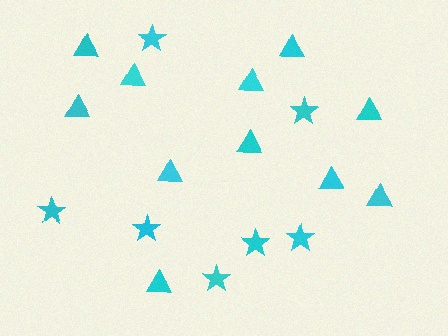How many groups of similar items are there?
There are 2 groups: one group of stars (7) and one group of triangles (11).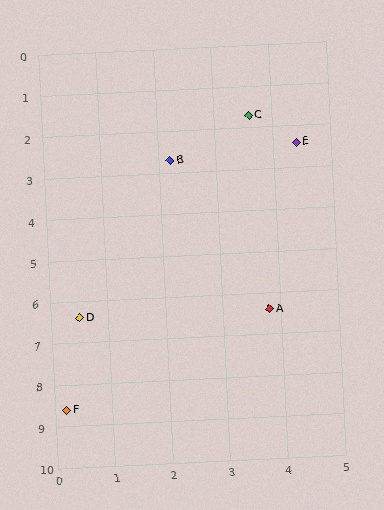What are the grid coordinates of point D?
Point D is at approximately (0.5, 6.4).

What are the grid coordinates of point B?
Point B is at approximately (2.2, 2.7).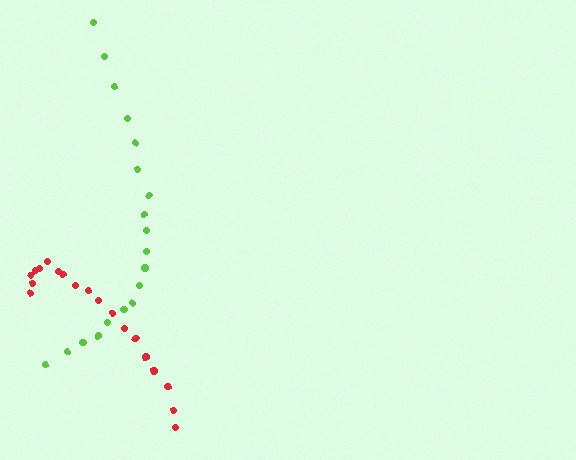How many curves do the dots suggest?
There are 2 distinct paths.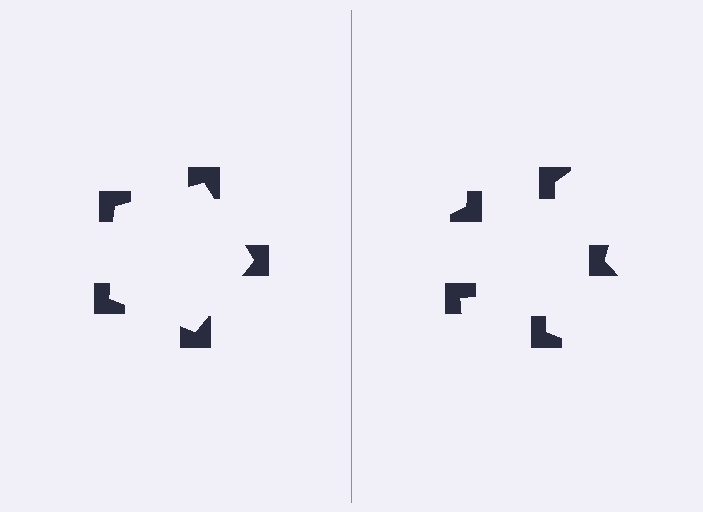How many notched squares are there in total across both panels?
10 — 5 on each side.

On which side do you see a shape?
An illusory pentagon appears on the left side. On the right side the wedge cuts are rotated, so no coherent shape forms.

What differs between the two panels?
The notched squares are positioned identically on both sides; only the wedge orientations differ. On the left they align to a pentagon; on the right they are misaligned.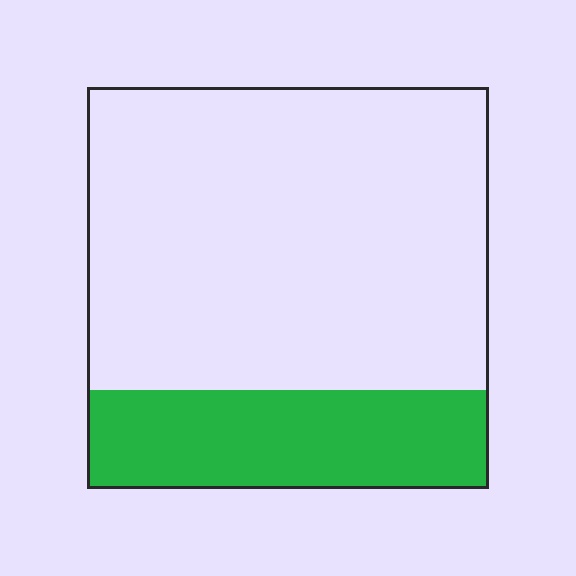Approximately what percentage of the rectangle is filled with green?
Approximately 25%.